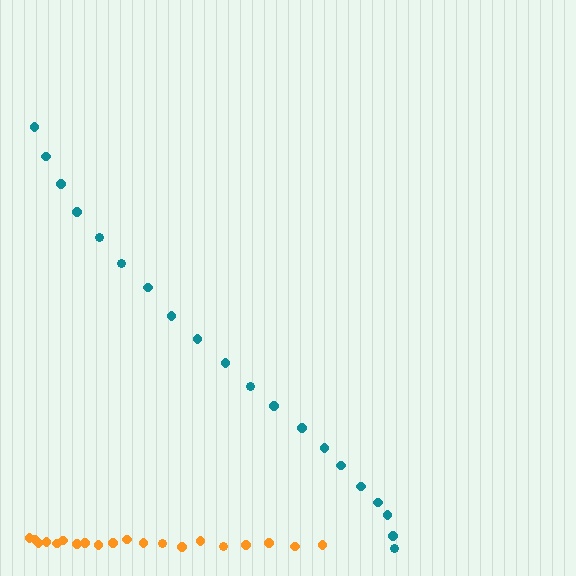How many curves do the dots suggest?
There are 2 distinct paths.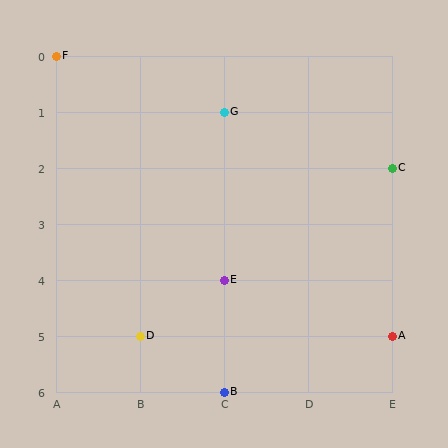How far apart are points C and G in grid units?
Points C and G are 2 columns and 1 row apart (about 2.2 grid units diagonally).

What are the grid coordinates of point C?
Point C is at grid coordinates (E, 2).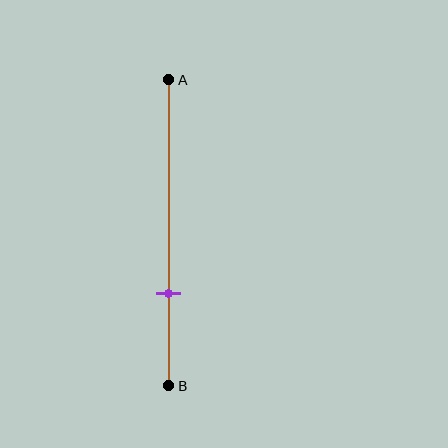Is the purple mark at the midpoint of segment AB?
No, the mark is at about 70% from A, not at the 50% midpoint.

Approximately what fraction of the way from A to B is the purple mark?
The purple mark is approximately 70% of the way from A to B.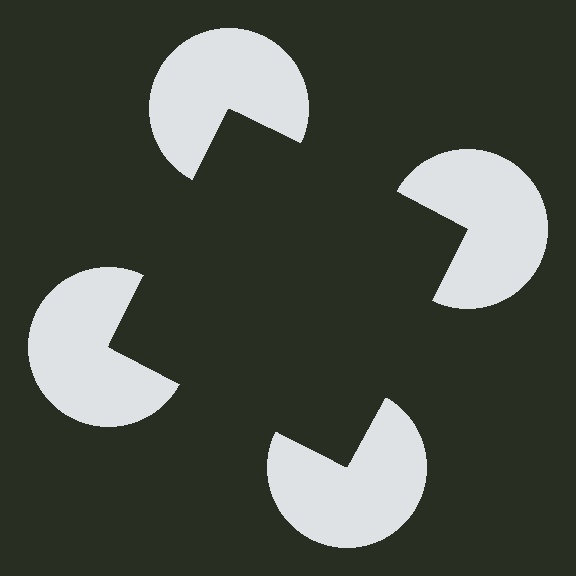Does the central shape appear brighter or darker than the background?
It typically appears slightly darker than the background, even though no actual brightness change is drawn.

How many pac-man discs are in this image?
There are 4 — one at each vertex of the illusory square.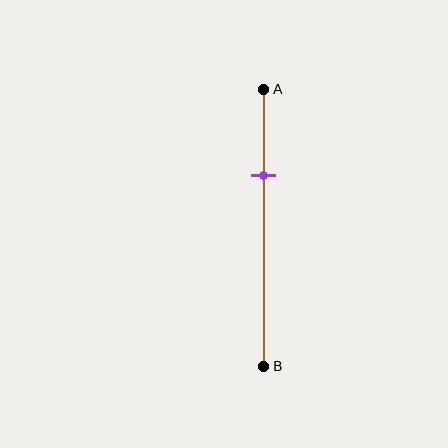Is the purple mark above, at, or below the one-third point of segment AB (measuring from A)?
The purple mark is approximately at the one-third point of segment AB.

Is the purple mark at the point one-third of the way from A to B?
Yes, the mark is approximately at the one-third point.